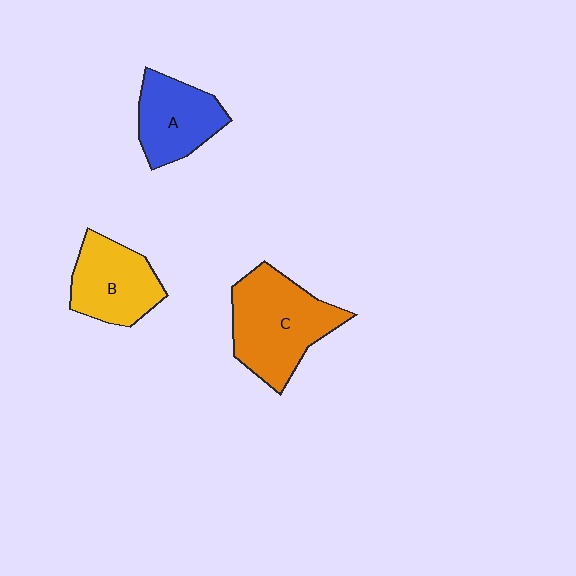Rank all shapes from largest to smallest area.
From largest to smallest: C (orange), B (yellow), A (blue).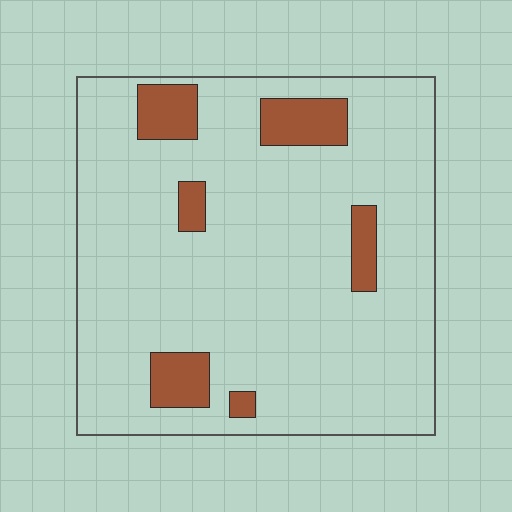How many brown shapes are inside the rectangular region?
6.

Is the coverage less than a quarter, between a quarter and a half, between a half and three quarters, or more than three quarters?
Less than a quarter.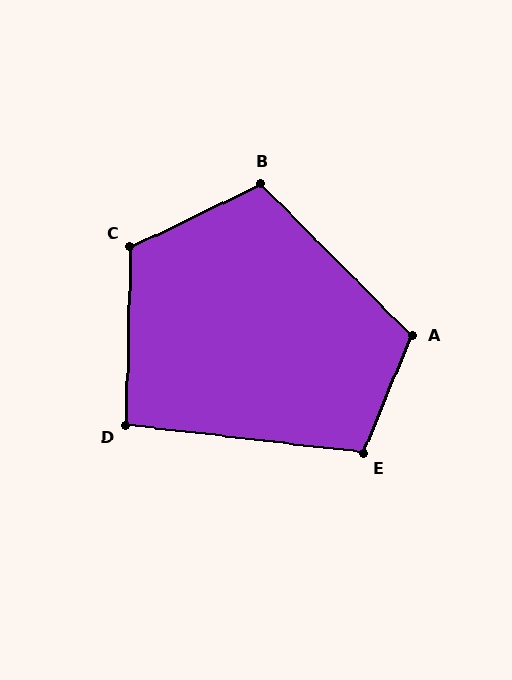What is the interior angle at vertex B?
Approximately 109 degrees (obtuse).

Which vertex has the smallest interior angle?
D, at approximately 95 degrees.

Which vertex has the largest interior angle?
C, at approximately 118 degrees.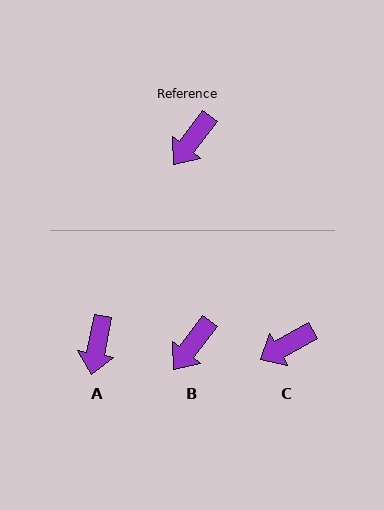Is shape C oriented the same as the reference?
No, it is off by about 23 degrees.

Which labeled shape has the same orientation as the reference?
B.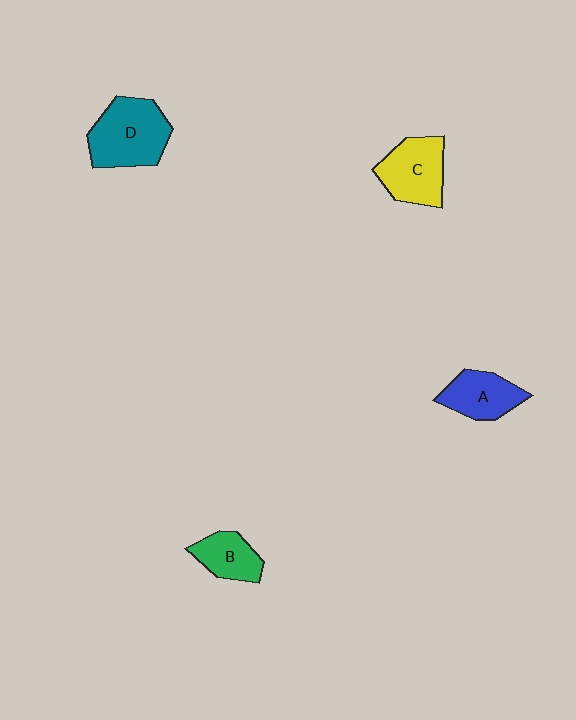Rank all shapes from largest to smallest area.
From largest to smallest: D (teal), C (yellow), A (blue), B (green).